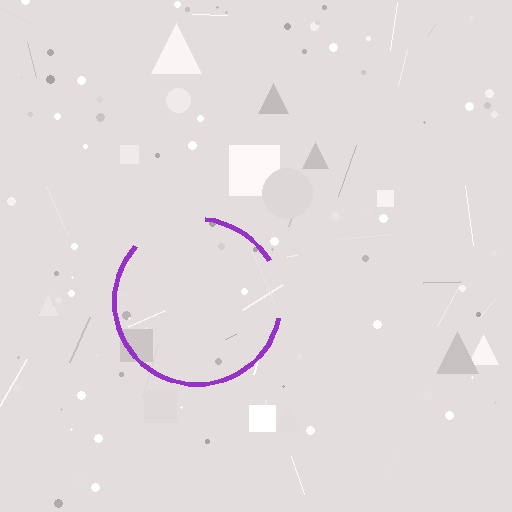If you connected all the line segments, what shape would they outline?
They would outline a circle.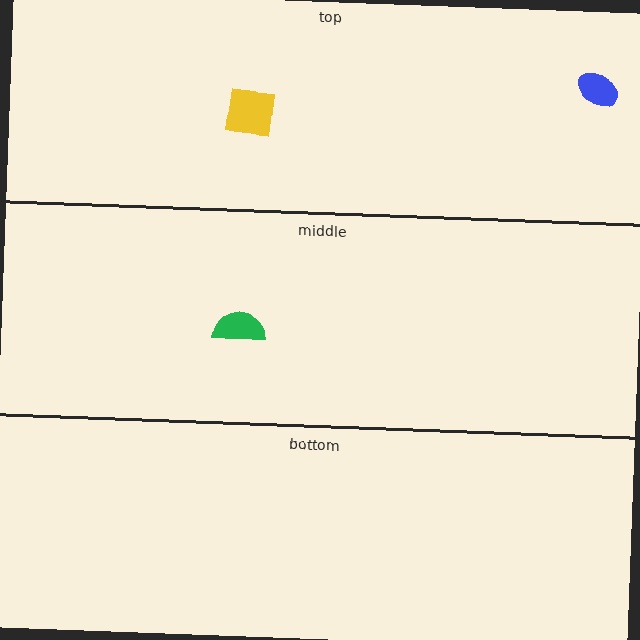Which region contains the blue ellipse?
The top region.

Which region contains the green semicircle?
The middle region.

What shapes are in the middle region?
The green semicircle.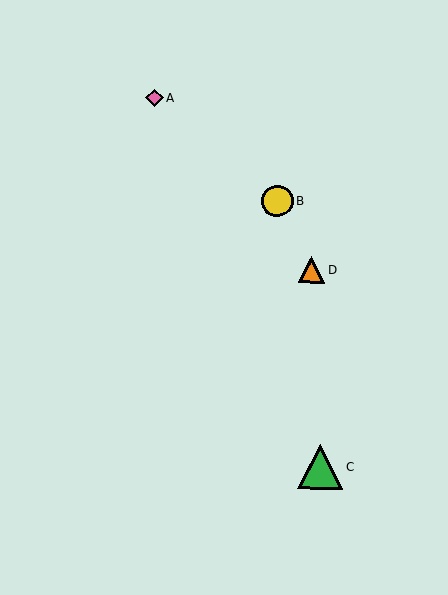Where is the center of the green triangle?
The center of the green triangle is at (320, 466).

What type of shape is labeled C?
Shape C is a green triangle.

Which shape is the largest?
The green triangle (labeled C) is the largest.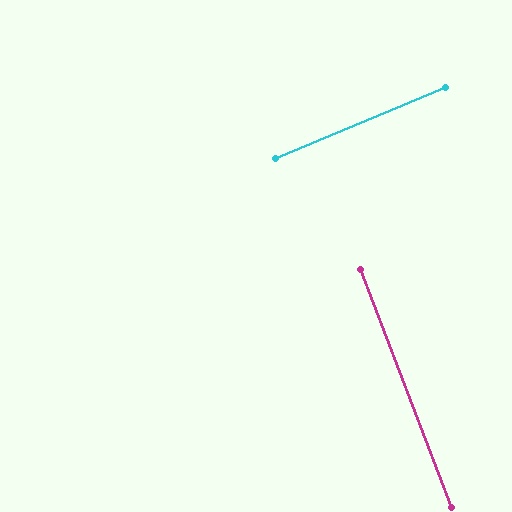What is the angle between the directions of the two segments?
Approximately 88 degrees.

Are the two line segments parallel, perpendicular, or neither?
Perpendicular — they meet at approximately 88°.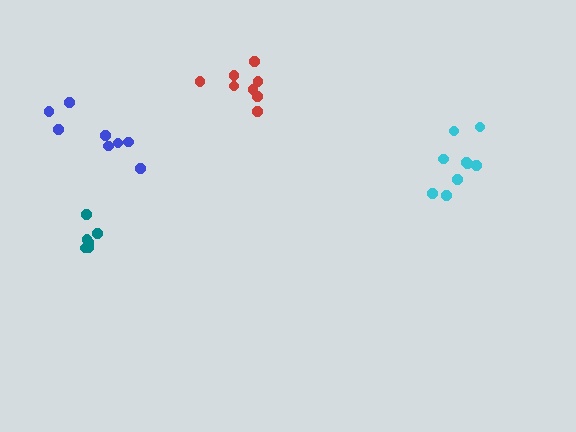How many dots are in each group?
Group 1: 6 dots, Group 2: 8 dots, Group 3: 9 dots, Group 4: 8 dots (31 total).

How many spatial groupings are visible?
There are 4 spatial groupings.